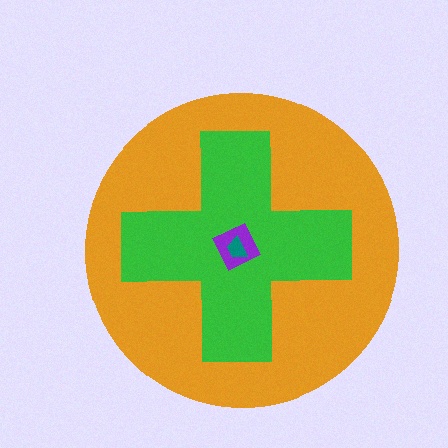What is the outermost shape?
The orange circle.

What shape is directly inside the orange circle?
The green cross.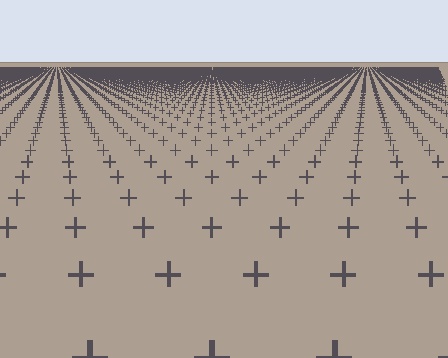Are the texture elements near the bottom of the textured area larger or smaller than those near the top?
Larger. Near the bottom, elements are closer to the viewer and appear at a bigger on-screen size.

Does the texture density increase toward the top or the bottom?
Density increases toward the top.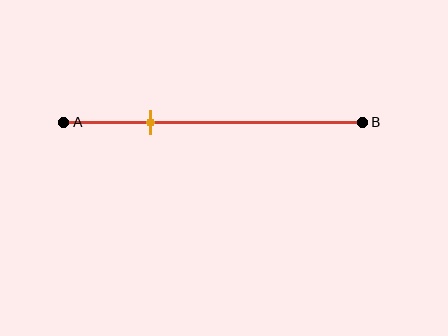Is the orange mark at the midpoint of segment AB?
No, the mark is at about 30% from A, not at the 50% midpoint.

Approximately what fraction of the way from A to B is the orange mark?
The orange mark is approximately 30% of the way from A to B.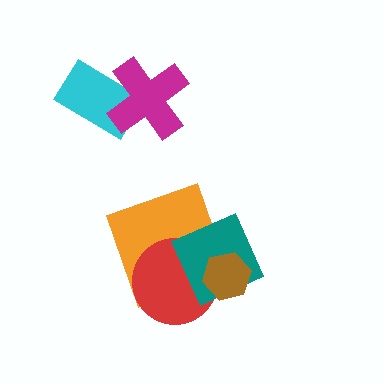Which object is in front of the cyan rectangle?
The magenta cross is in front of the cyan rectangle.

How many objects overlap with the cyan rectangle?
1 object overlaps with the cyan rectangle.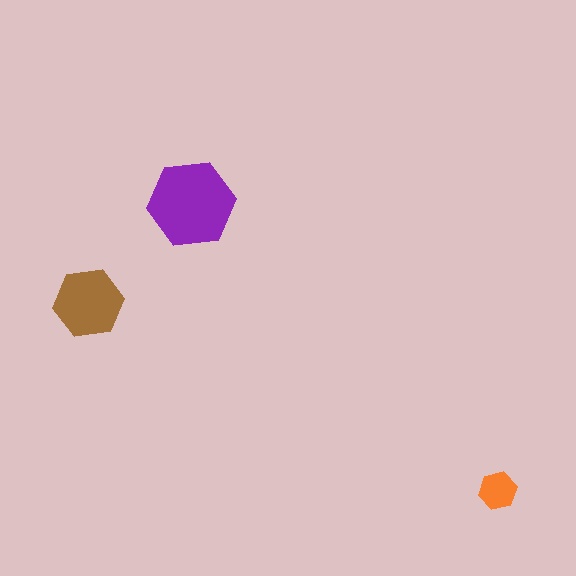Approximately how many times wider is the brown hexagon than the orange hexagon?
About 2 times wider.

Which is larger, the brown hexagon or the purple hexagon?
The purple one.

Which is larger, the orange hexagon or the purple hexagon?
The purple one.